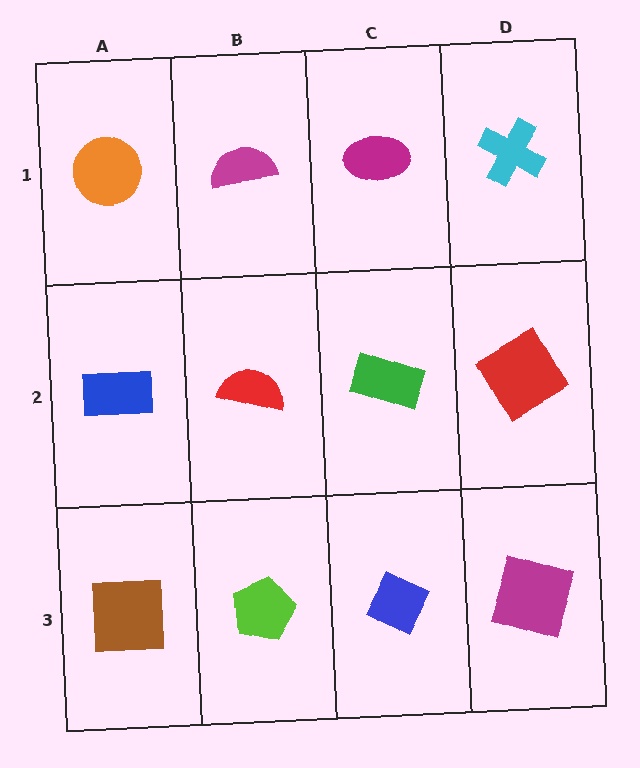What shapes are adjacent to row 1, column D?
A red diamond (row 2, column D), a magenta ellipse (row 1, column C).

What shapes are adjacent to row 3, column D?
A red diamond (row 2, column D), a blue diamond (row 3, column C).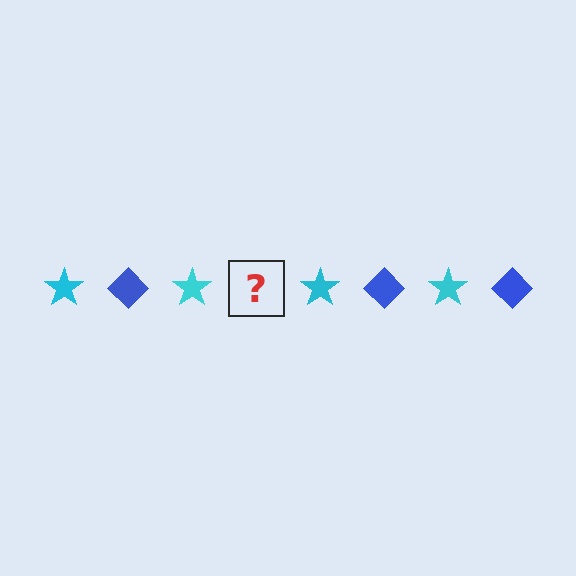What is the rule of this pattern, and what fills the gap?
The rule is that the pattern alternates between cyan star and blue diamond. The gap should be filled with a blue diamond.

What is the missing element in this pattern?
The missing element is a blue diamond.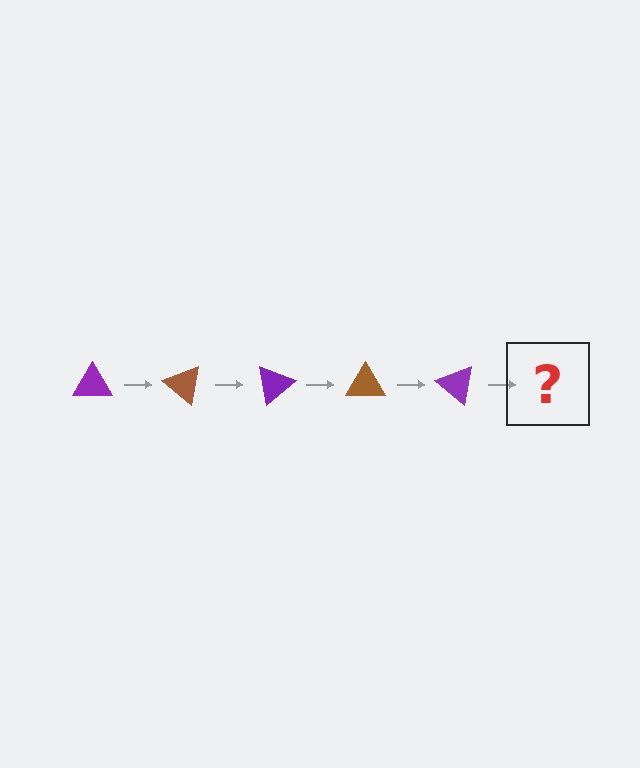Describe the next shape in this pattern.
It should be a brown triangle, rotated 200 degrees from the start.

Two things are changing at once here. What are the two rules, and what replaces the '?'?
The two rules are that it rotates 40 degrees each step and the color cycles through purple and brown. The '?' should be a brown triangle, rotated 200 degrees from the start.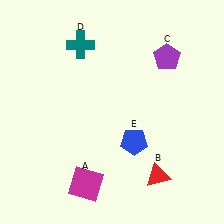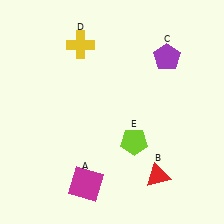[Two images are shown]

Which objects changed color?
D changed from teal to yellow. E changed from blue to lime.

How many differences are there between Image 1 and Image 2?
There are 2 differences between the two images.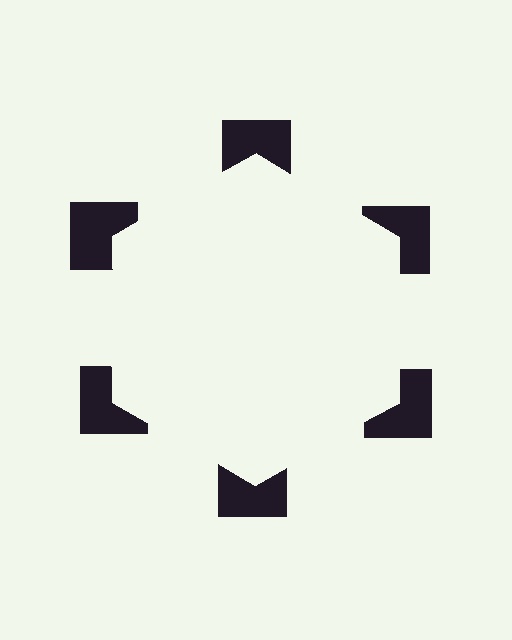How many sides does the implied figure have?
6 sides.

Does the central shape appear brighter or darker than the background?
It typically appears slightly brighter than the background, even though no actual brightness change is drawn.